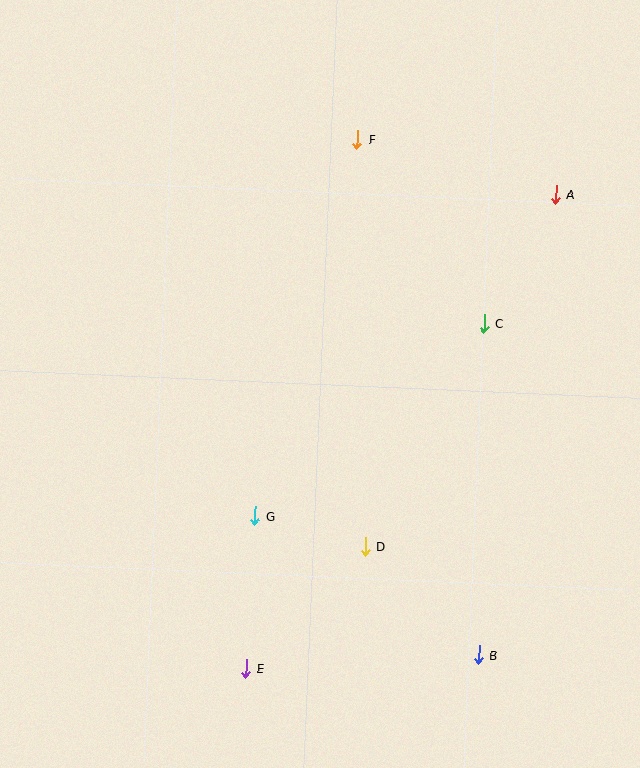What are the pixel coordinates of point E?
Point E is at (246, 668).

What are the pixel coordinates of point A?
Point A is at (556, 194).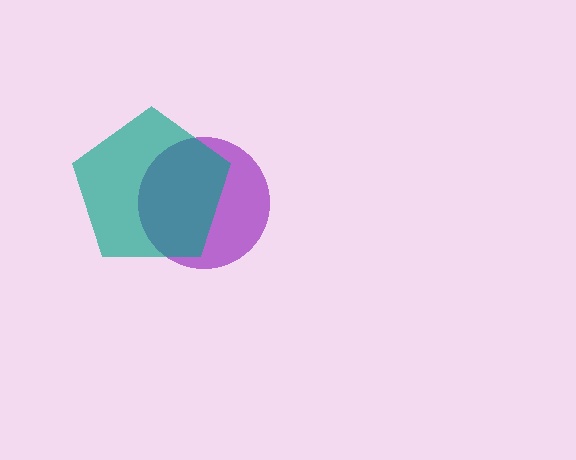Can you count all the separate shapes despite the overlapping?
Yes, there are 2 separate shapes.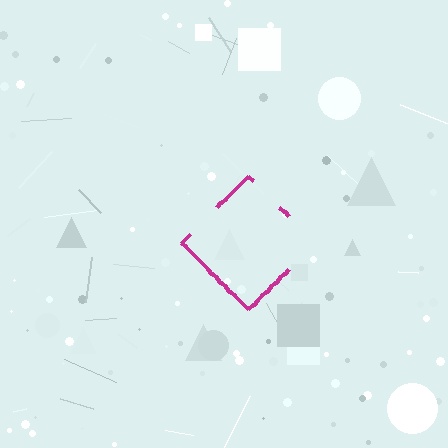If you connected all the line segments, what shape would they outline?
They would outline a diamond.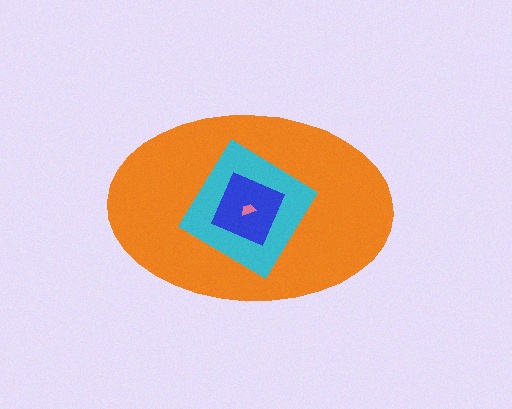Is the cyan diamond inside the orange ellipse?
Yes.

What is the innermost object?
The pink trapezoid.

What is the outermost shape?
The orange ellipse.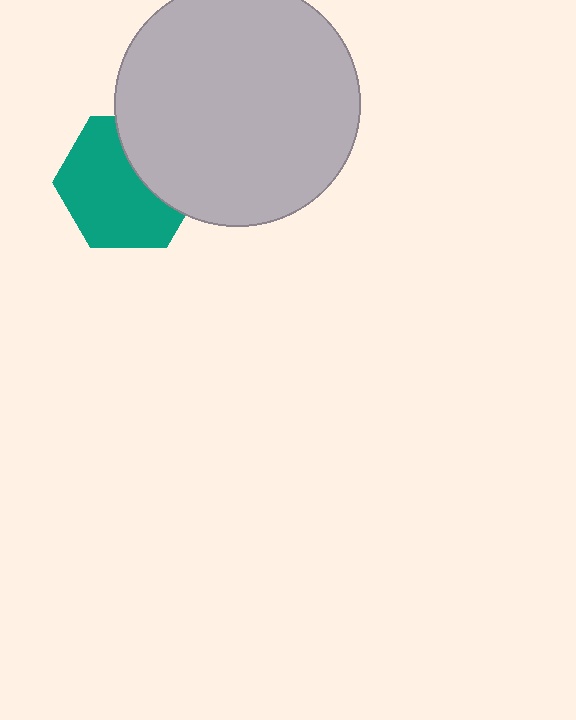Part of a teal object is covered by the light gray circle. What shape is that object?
It is a hexagon.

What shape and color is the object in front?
The object in front is a light gray circle.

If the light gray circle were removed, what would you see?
You would see the complete teal hexagon.